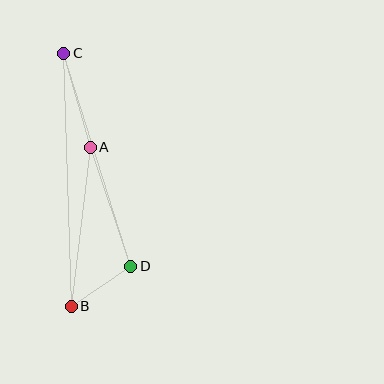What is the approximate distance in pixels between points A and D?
The distance between A and D is approximately 126 pixels.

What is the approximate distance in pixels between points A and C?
The distance between A and C is approximately 97 pixels.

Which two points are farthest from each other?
Points B and C are farthest from each other.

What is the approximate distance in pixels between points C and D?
The distance between C and D is approximately 223 pixels.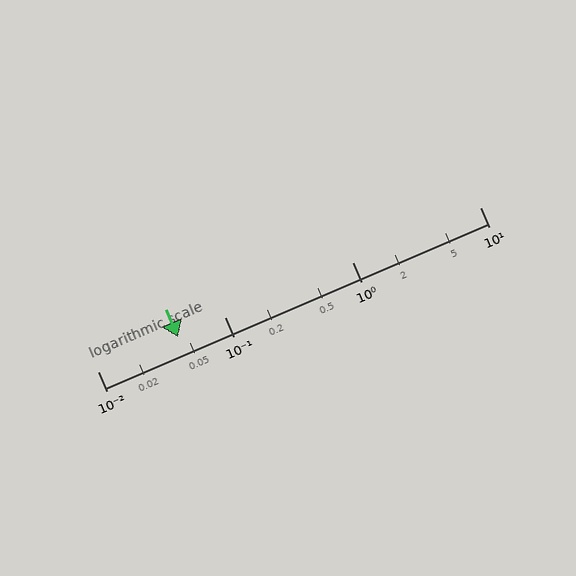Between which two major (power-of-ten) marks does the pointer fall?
The pointer is between 0.01 and 0.1.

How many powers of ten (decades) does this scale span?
The scale spans 3 decades, from 0.01 to 10.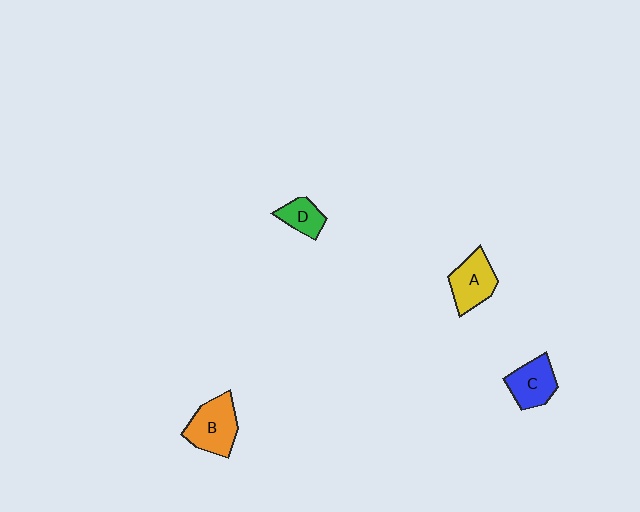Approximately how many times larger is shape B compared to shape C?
Approximately 1.2 times.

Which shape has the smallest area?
Shape D (green).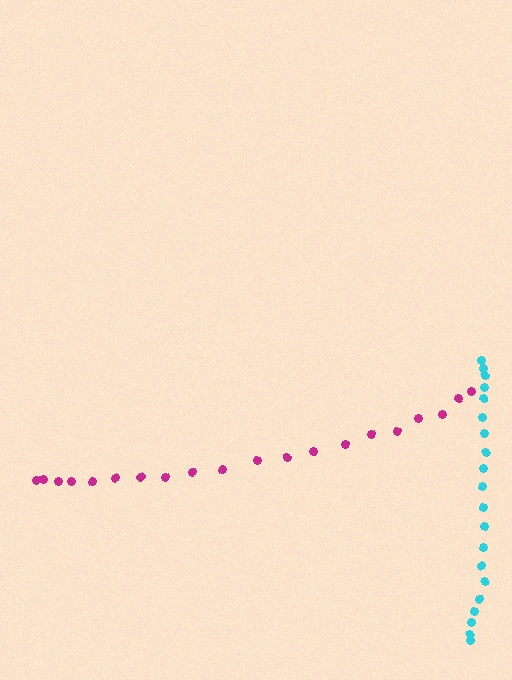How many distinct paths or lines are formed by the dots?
There are 2 distinct paths.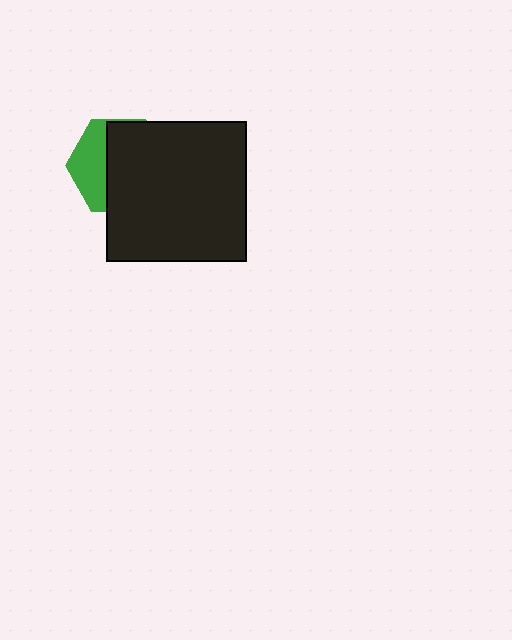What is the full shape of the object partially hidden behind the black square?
The partially hidden object is a green hexagon.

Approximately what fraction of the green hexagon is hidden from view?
Roughly 65% of the green hexagon is hidden behind the black square.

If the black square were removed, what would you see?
You would see the complete green hexagon.